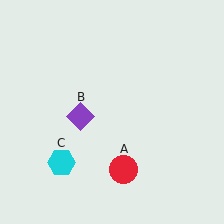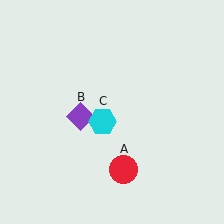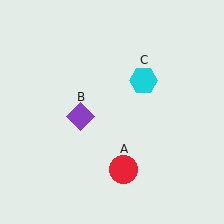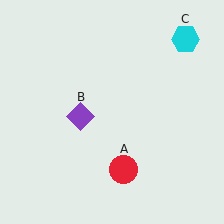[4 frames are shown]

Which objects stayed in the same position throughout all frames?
Red circle (object A) and purple diamond (object B) remained stationary.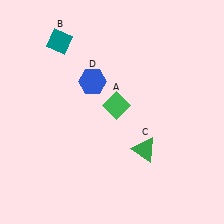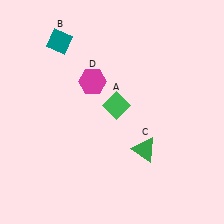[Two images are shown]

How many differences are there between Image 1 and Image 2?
There is 1 difference between the two images.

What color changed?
The hexagon (D) changed from blue in Image 1 to magenta in Image 2.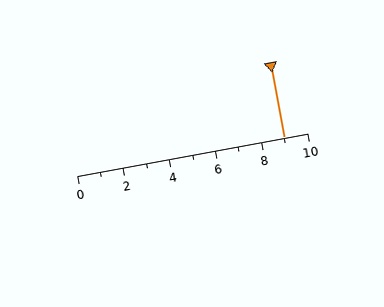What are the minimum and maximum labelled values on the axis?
The axis runs from 0 to 10.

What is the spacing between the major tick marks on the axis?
The major ticks are spaced 2 apart.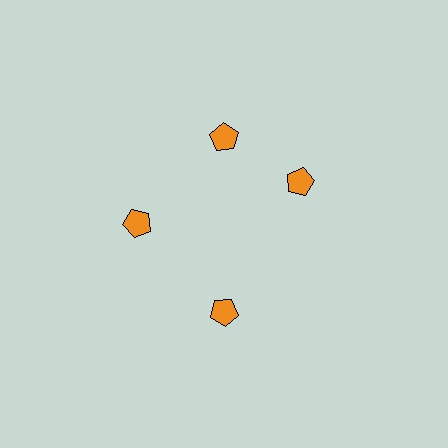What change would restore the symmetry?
The symmetry would be restored by rotating it back into even spacing with its neighbors so that all 4 pentagons sit at equal angles and equal distance from the center.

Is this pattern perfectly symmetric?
No. The 4 orange pentagons are arranged in a ring, but one element near the 3 o'clock position is rotated out of alignment along the ring, breaking the 4-fold rotational symmetry.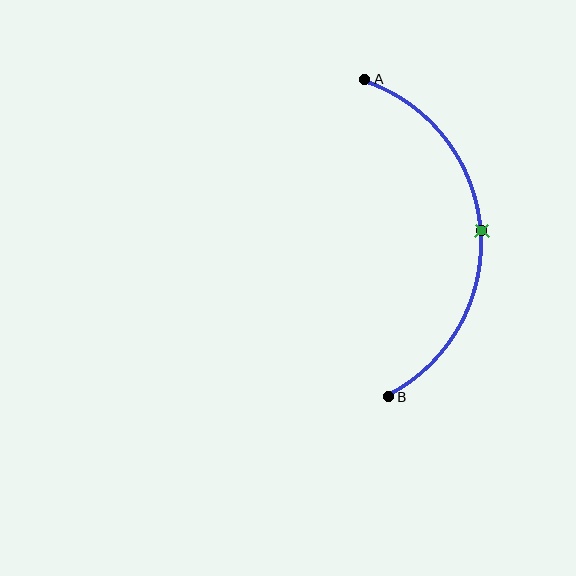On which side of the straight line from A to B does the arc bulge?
The arc bulges to the right of the straight line connecting A and B.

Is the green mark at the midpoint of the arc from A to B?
Yes. The green mark lies on the arc at equal arc-length from both A and B — it is the arc midpoint.